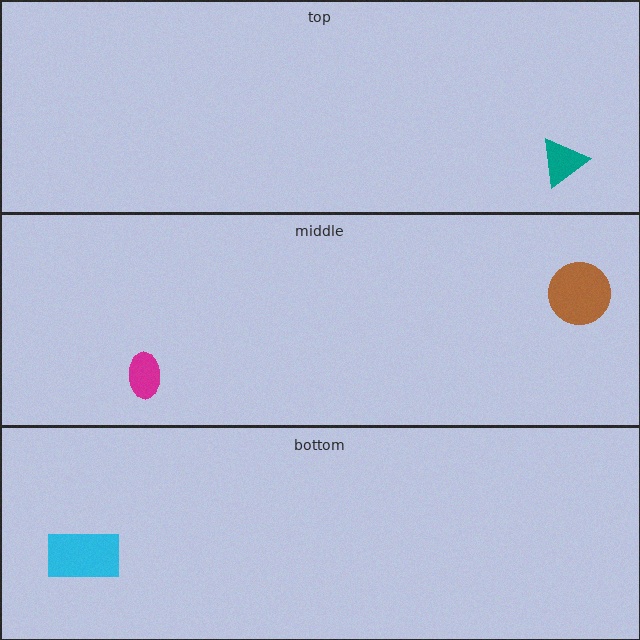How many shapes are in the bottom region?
1.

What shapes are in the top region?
The teal triangle.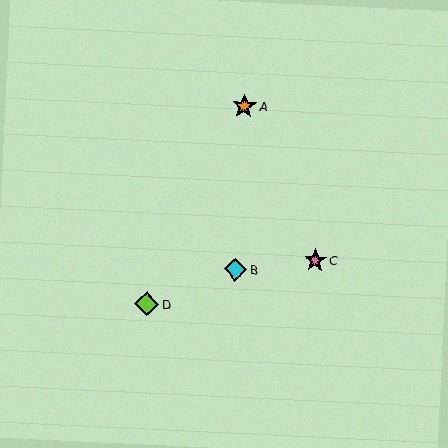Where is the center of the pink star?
The center of the pink star is at (315, 261).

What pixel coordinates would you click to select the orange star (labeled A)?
Click at (244, 106) to select the orange star A.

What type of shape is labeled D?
Shape D is a lime diamond.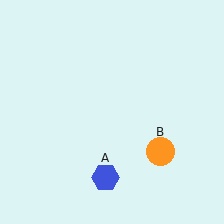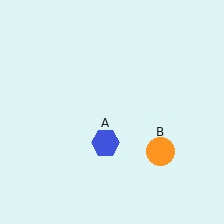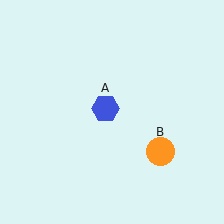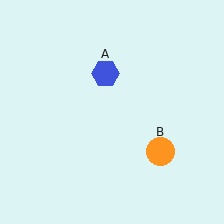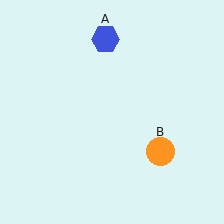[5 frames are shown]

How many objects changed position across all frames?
1 object changed position: blue hexagon (object A).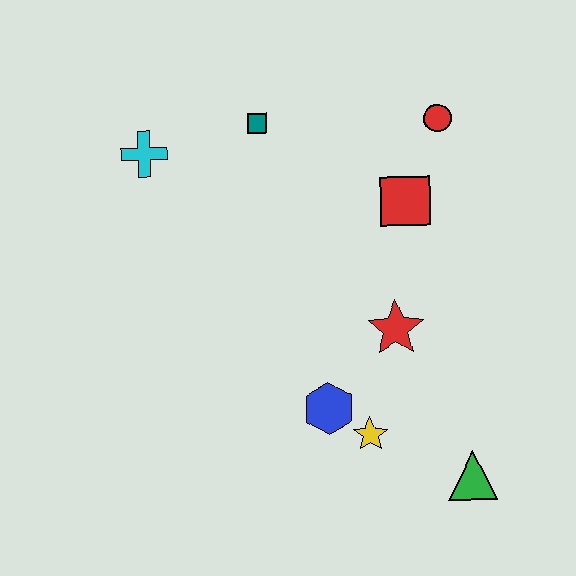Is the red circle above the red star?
Yes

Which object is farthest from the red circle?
The green triangle is farthest from the red circle.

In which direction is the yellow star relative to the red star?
The yellow star is below the red star.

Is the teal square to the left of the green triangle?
Yes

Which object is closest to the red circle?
The red square is closest to the red circle.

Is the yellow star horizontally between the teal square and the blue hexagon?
No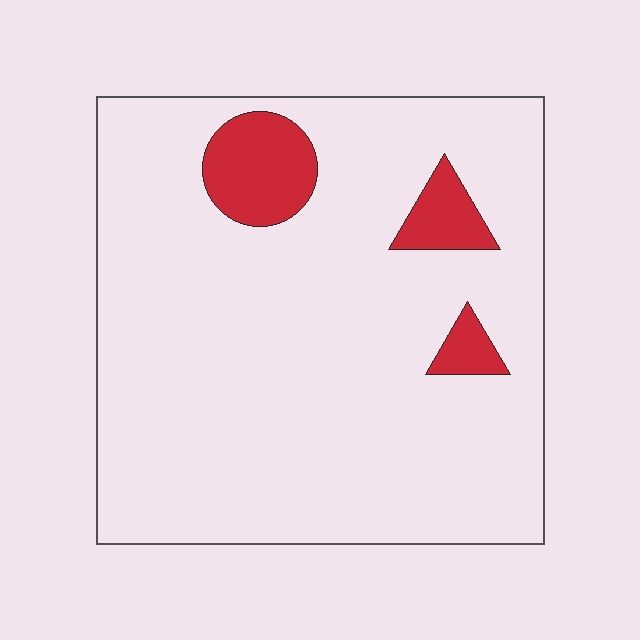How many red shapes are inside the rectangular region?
3.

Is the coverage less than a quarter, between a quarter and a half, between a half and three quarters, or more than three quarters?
Less than a quarter.